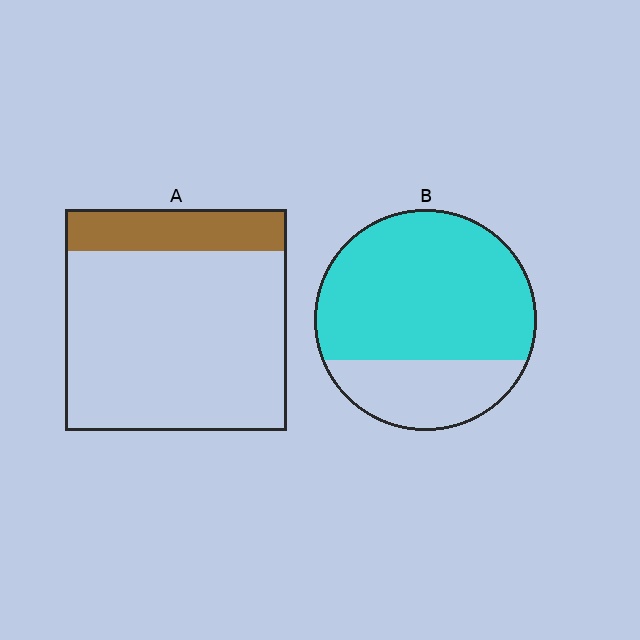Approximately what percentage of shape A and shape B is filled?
A is approximately 20% and B is approximately 70%.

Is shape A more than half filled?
No.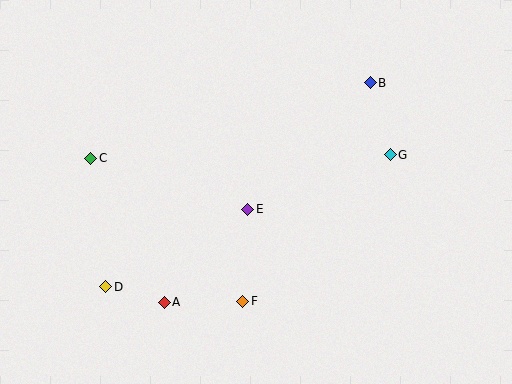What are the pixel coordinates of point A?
Point A is at (164, 302).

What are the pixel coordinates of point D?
Point D is at (106, 287).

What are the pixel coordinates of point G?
Point G is at (390, 155).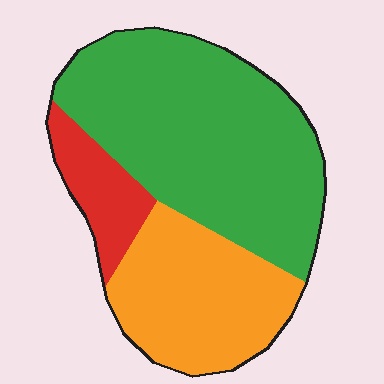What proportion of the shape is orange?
Orange takes up between a sixth and a third of the shape.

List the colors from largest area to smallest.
From largest to smallest: green, orange, red.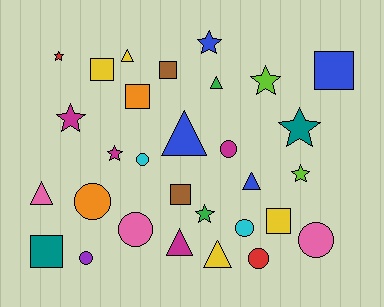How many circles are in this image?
There are 8 circles.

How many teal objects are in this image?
There are 2 teal objects.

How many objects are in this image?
There are 30 objects.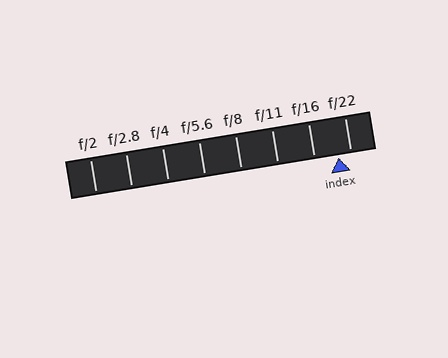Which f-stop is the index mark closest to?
The index mark is closest to f/22.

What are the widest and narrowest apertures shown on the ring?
The widest aperture shown is f/2 and the narrowest is f/22.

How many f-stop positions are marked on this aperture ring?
There are 8 f-stop positions marked.